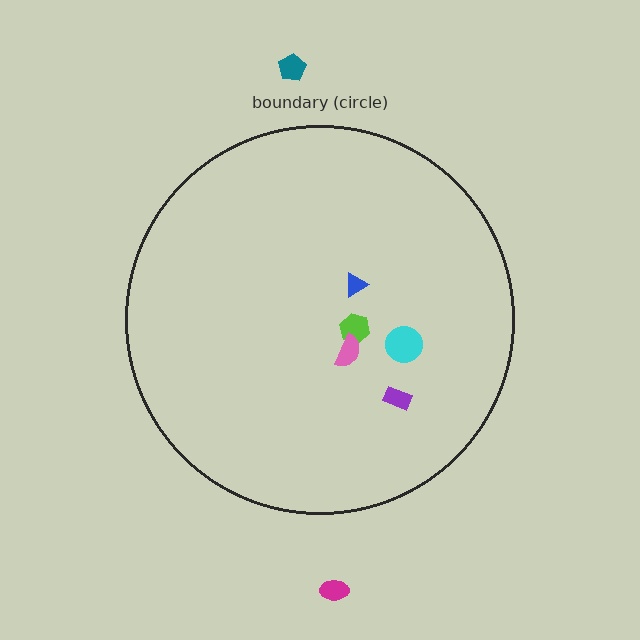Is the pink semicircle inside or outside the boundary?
Inside.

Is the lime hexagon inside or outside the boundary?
Inside.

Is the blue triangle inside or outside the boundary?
Inside.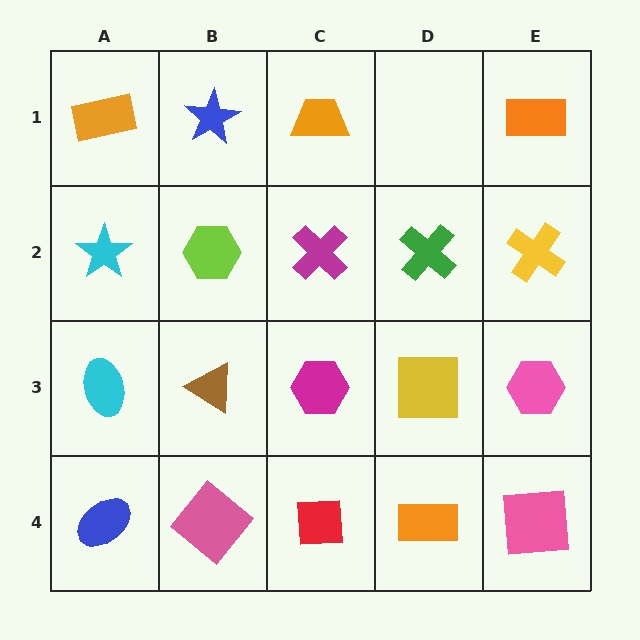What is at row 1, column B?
A blue star.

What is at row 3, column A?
A cyan ellipse.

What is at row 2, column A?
A cyan star.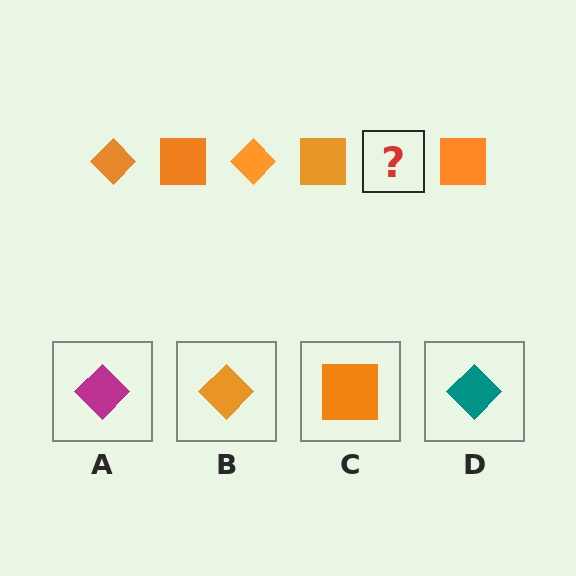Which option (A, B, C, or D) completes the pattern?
B.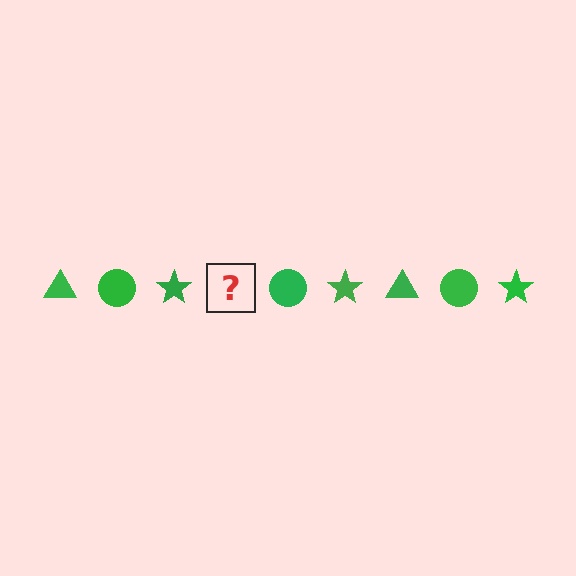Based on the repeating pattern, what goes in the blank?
The blank should be a green triangle.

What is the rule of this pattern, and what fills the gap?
The rule is that the pattern cycles through triangle, circle, star shapes in green. The gap should be filled with a green triangle.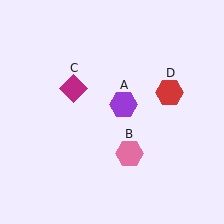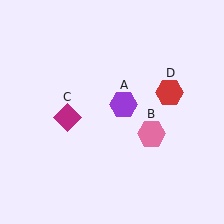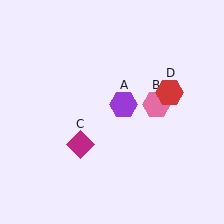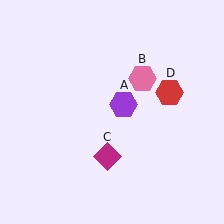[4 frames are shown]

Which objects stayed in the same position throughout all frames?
Purple hexagon (object A) and red hexagon (object D) remained stationary.